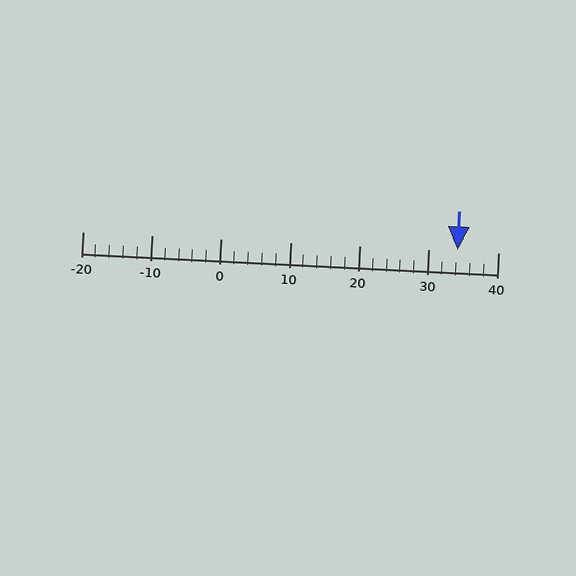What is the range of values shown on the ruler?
The ruler shows values from -20 to 40.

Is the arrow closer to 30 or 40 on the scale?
The arrow is closer to 30.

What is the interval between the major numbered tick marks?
The major tick marks are spaced 10 units apart.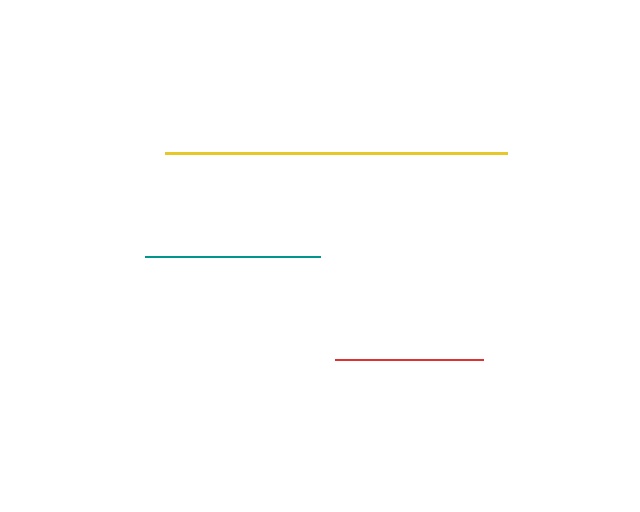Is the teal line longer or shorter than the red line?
The teal line is longer than the red line.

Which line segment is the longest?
The yellow line is the longest at approximately 342 pixels.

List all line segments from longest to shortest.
From longest to shortest: yellow, teal, red.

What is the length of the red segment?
The red segment is approximately 149 pixels long.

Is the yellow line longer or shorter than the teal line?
The yellow line is longer than the teal line.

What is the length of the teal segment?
The teal segment is approximately 175 pixels long.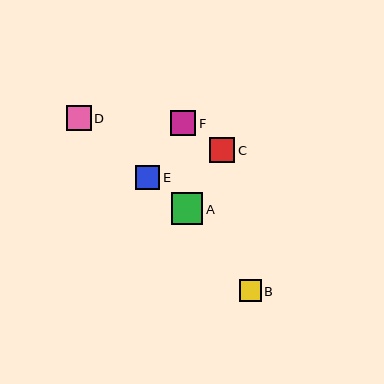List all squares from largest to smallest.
From largest to smallest: A, F, C, D, E, B.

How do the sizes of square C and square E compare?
Square C and square E are approximately the same size.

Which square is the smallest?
Square B is the smallest with a size of approximately 22 pixels.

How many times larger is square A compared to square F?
Square A is approximately 1.3 times the size of square F.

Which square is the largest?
Square A is the largest with a size of approximately 32 pixels.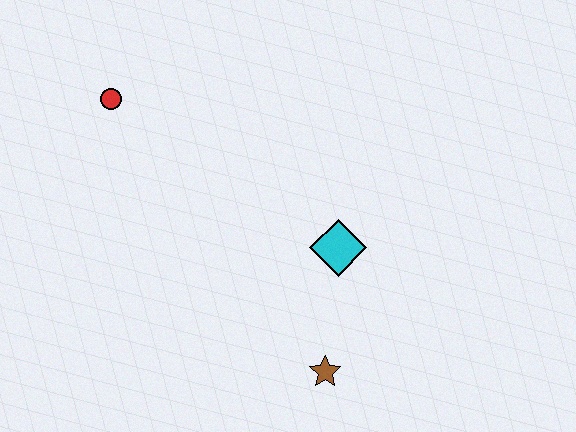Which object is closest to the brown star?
The cyan diamond is closest to the brown star.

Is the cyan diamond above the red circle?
No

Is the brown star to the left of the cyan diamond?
Yes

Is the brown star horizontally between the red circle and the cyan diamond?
Yes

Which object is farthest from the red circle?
The brown star is farthest from the red circle.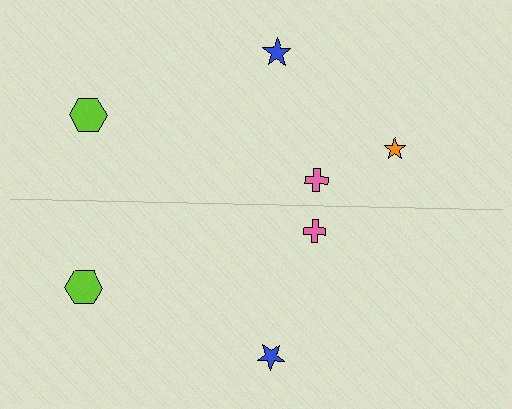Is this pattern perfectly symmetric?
No, the pattern is not perfectly symmetric. A orange star is missing from the bottom side.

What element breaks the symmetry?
A orange star is missing from the bottom side.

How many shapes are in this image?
There are 7 shapes in this image.